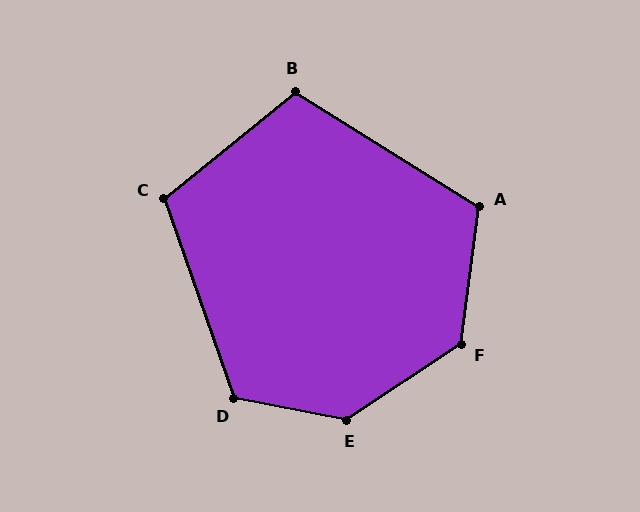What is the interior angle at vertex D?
Approximately 120 degrees (obtuse).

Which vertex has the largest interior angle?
E, at approximately 135 degrees.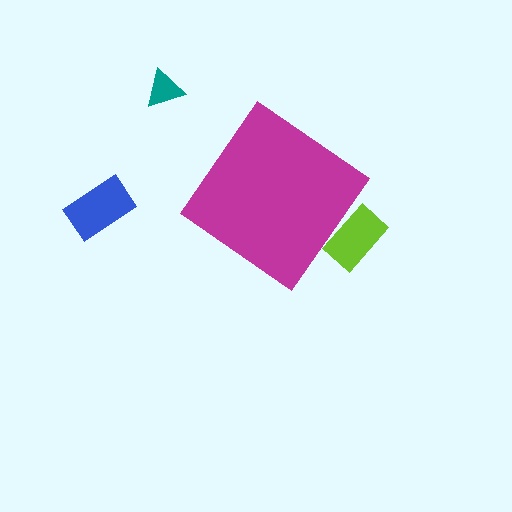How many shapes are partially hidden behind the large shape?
1 shape is partially hidden.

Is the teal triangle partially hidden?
No, the teal triangle is fully visible.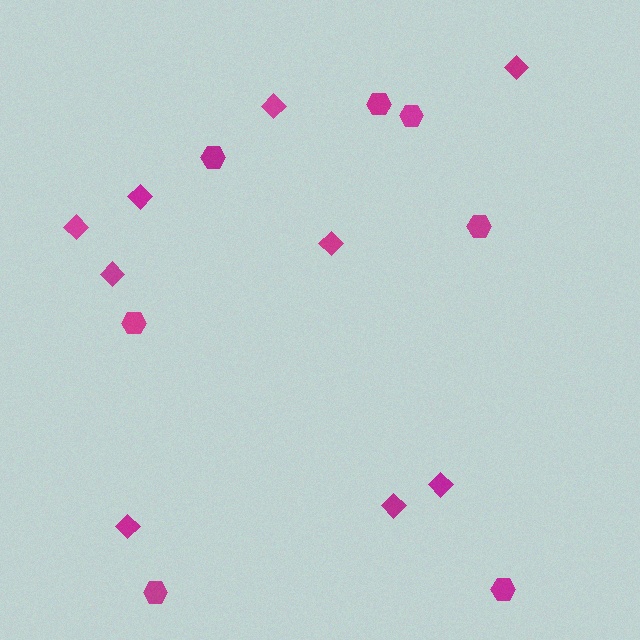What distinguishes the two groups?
There are 2 groups: one group of hexagons (7) and one group of diamonds (9).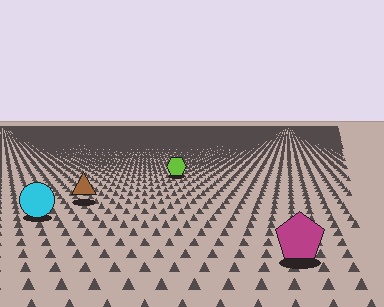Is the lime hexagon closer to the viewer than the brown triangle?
No. The brown triangle is closer — you can tell from the texture gradient: the ground texture is coarser near it.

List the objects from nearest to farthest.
From nearest to farthest: the magenta pentagon, the cyan circle, the brown triangle, the lime hexagon.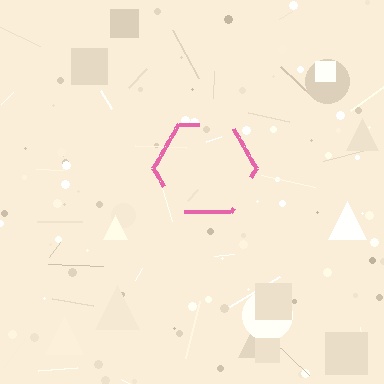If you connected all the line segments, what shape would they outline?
They would outline a hexagon.